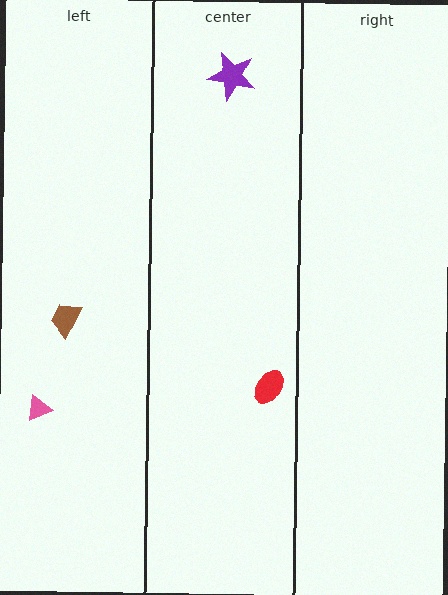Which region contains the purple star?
The center region.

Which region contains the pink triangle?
The left region.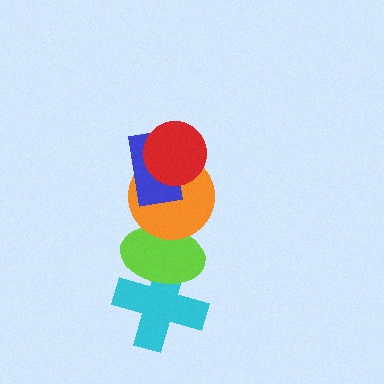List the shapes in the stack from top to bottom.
From top to bottom: the red circle, the blue rectangle, the orange circle, the lime ellipse, the cyan cross.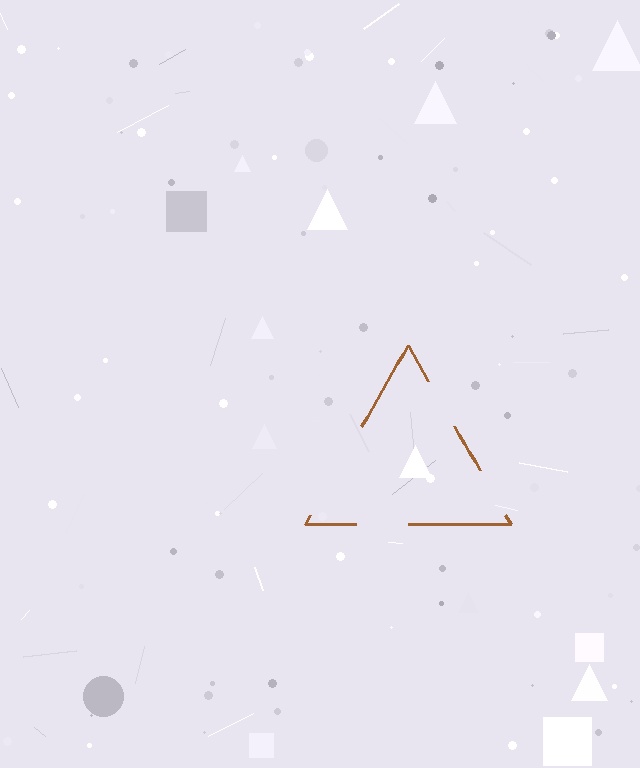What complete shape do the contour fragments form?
The contour fragments form a triangle.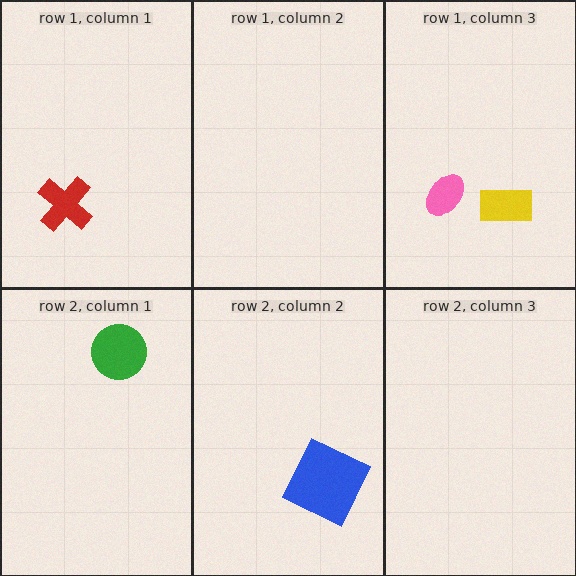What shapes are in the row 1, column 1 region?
The red cross.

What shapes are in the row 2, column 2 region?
The blue square.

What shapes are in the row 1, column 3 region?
The yellow rectangle, the pink ellipse.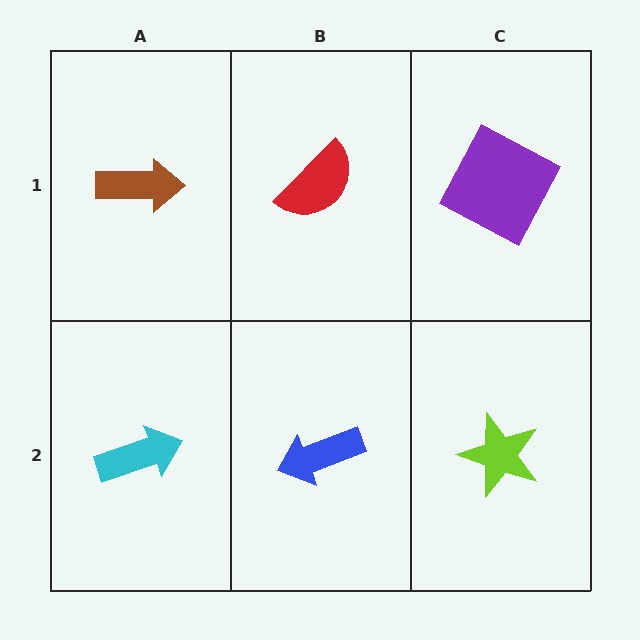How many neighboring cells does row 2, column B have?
3.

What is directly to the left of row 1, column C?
A red semicircle.